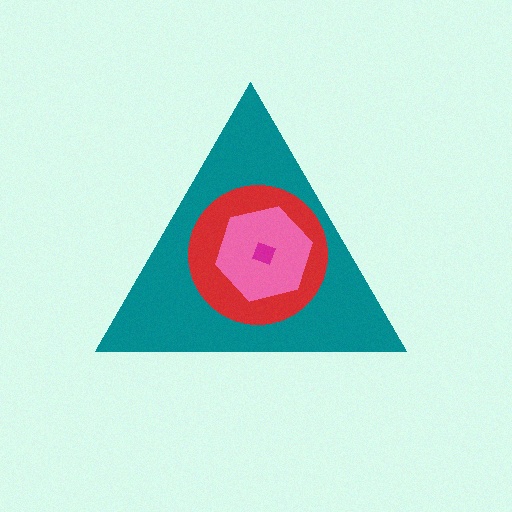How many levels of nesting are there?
4.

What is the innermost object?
The magenta diamond.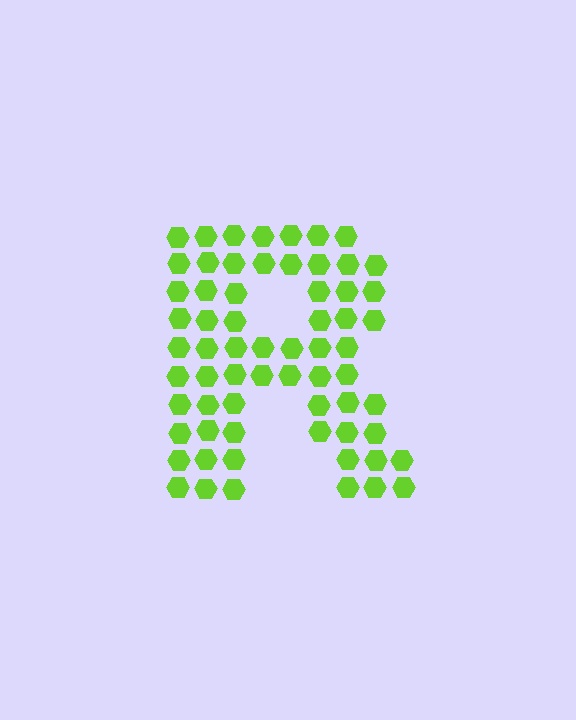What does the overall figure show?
The overall figure shows the letter R.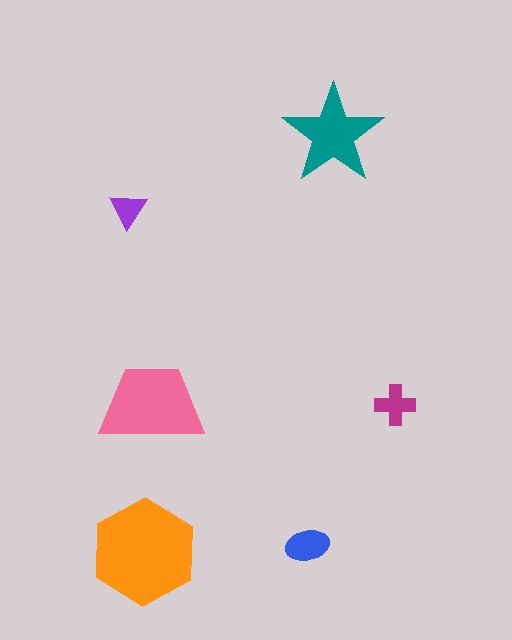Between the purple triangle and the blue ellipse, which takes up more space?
The blue ellipse.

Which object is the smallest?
The purple triangle.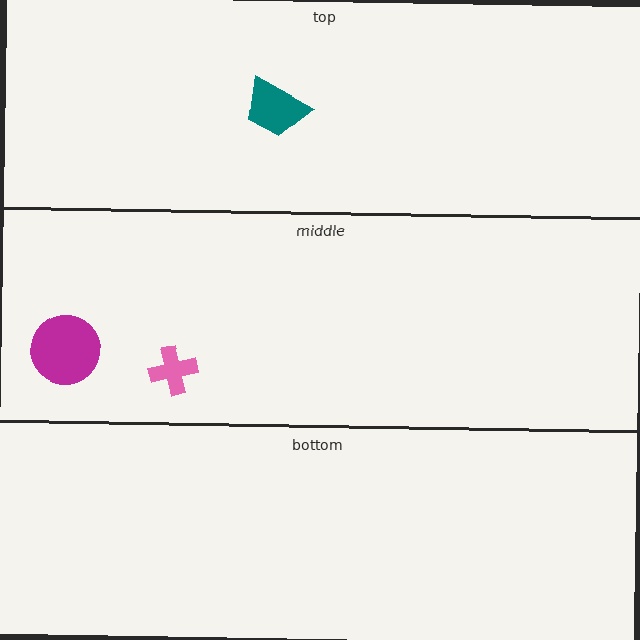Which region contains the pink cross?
The middle region.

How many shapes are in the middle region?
2.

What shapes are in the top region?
The teal trapezoid.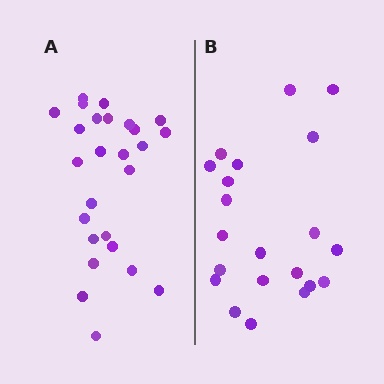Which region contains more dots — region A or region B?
Region A (the left region) has more dots.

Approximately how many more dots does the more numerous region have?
Region A has about 5 more dots than region B.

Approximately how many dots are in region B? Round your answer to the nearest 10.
About 20 dots. (The exact count is 21, which rounds to 20.)